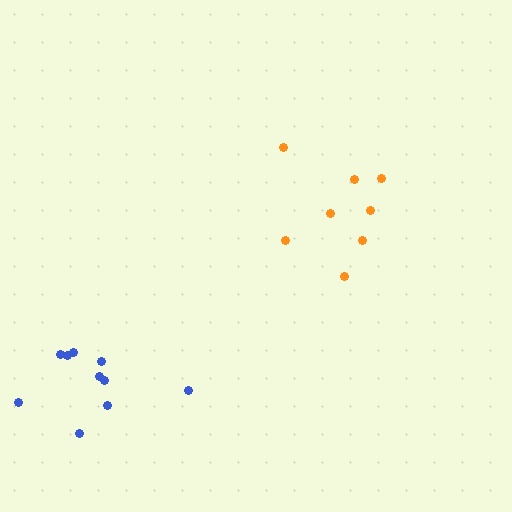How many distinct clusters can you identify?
There are 2 distinct clusters.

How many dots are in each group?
Group 1: 8 dots, Group 2: 10 dots (18 total).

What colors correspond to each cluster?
The clusters are colored: orange, blue.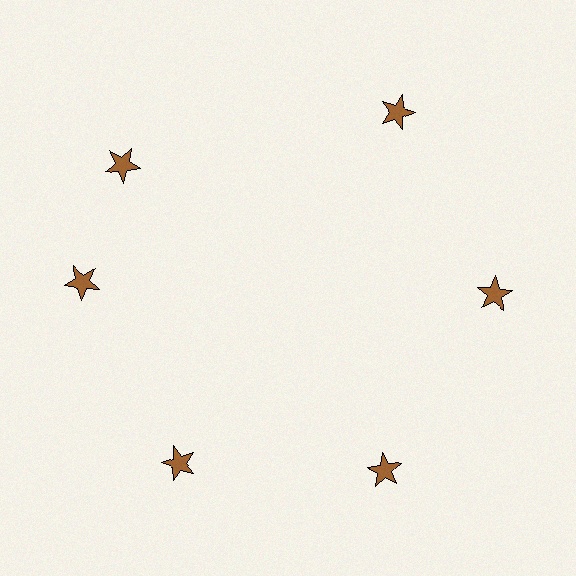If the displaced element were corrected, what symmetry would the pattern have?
It would have 6-fold rotational symmetry — the pattern would map onto itself every 60 degrees.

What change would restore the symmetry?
The symmetry would be restored by rotating it back into even spacing with its neighbors so that all 6 stars sit at equal angles and equal distance from the center.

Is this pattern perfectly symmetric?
No. The 6 brown stars are arranged in a ring, but one element near the 11 o'clock position is rotated out of alignment along the ring, breaking the 6-fold rotational symmetry.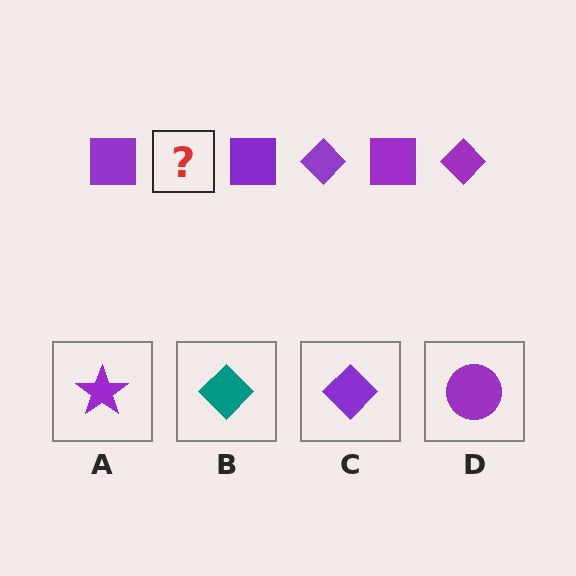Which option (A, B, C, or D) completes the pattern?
C.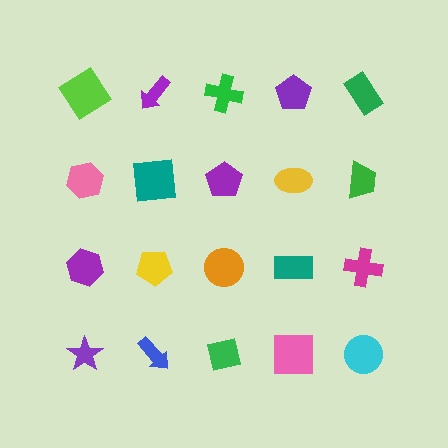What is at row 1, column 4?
A purple pentagon.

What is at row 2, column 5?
A green trapezoid.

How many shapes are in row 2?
5 shapes.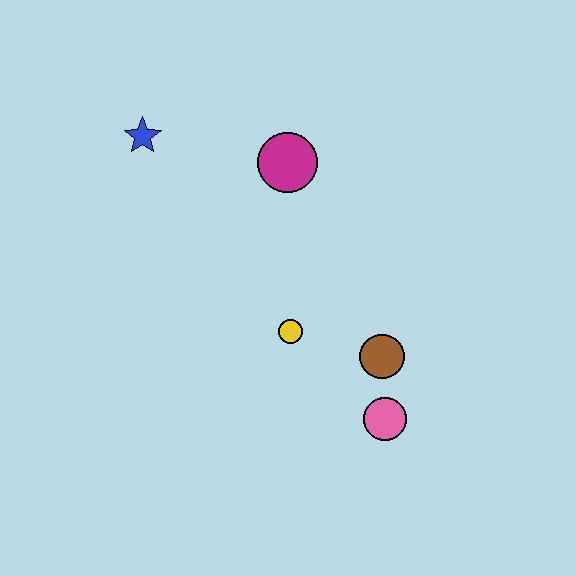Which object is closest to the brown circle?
The pink circle is closest to the brown circle.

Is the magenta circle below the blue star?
Yes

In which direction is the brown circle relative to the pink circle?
The brown circle is above the pink circle.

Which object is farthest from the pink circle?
The blue star is farthest from the pink circle.